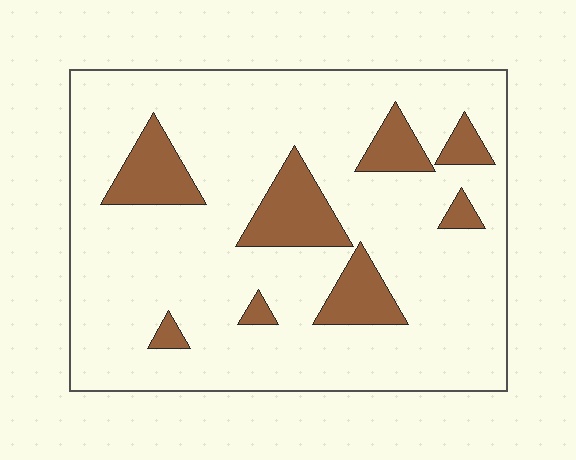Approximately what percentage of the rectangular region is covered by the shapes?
Approximately 15%.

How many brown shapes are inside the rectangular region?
8.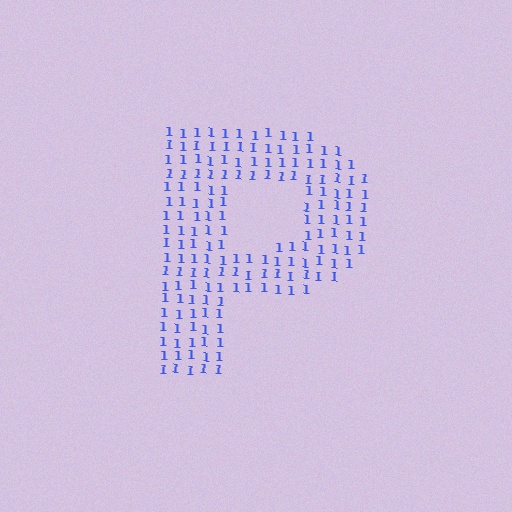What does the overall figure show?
The overall figure shows the letter P.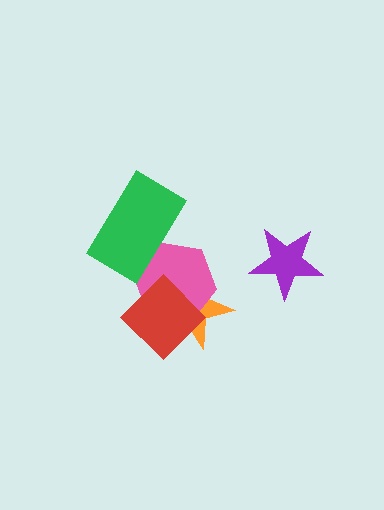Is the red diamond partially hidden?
No, no other shape covers it.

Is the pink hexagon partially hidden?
Yes, it is partially covered by another shape.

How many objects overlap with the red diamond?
2 objects overlap with the red diamond.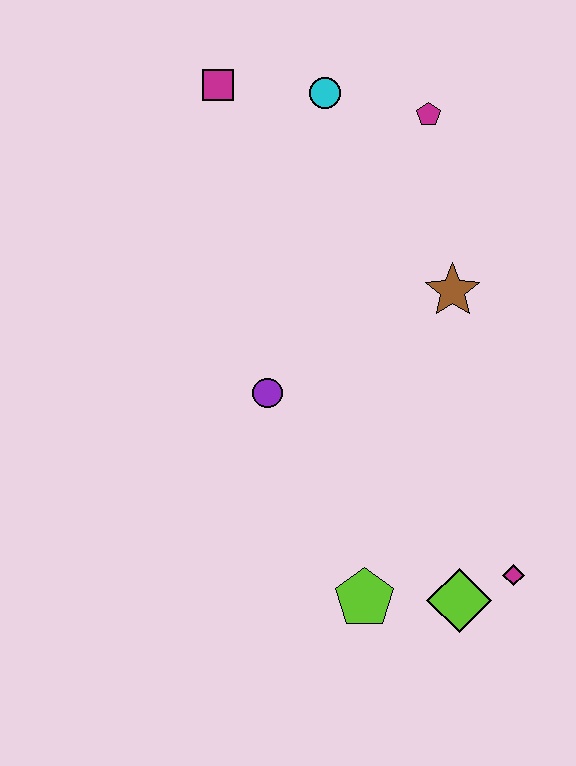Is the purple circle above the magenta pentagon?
No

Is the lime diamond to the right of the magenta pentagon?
Yes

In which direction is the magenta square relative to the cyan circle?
The magenta square is to the left of the cyan circle.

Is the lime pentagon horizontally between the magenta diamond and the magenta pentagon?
No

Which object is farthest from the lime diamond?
The magenta square is farthest from the lime diamond.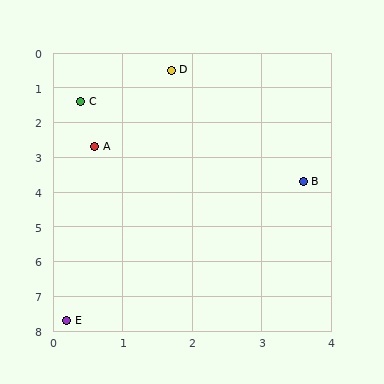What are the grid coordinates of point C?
Point C is at approximately (0.4, 1.4).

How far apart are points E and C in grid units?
Points E and C are about 6.3 grid units apart.